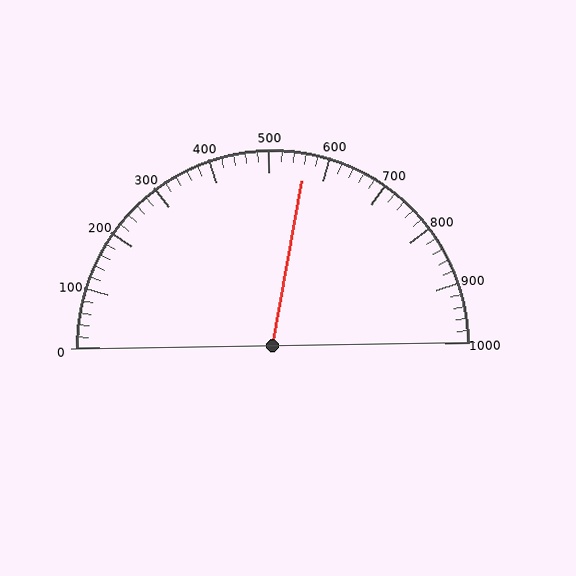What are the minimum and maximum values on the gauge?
The gauge ranges from 0 to 1000.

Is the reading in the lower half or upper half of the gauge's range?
The reading is in the upper half of the range (0 to 1000).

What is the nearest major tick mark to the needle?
The nearest major tick mark is 600.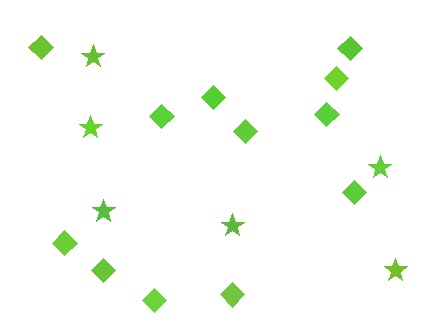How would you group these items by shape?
There are 2 groups: one group of stars (6) and one group of diamonds (12).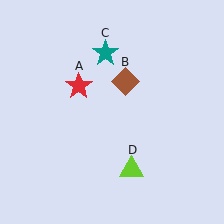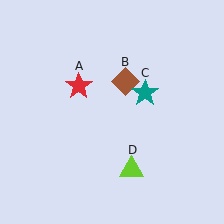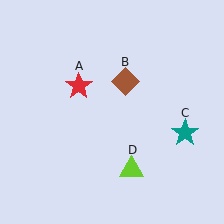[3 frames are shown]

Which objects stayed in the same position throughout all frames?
Red star (object A) and brown diamond (object B) and lime triangle (object D) remained stationary.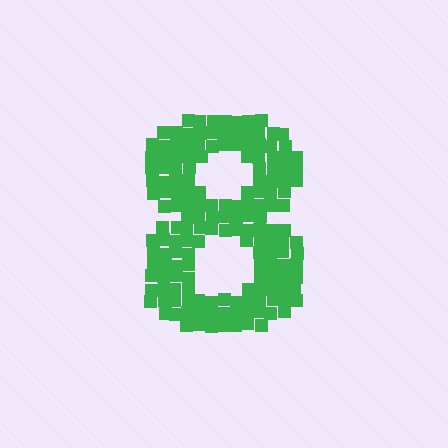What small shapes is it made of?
It is made of small squares.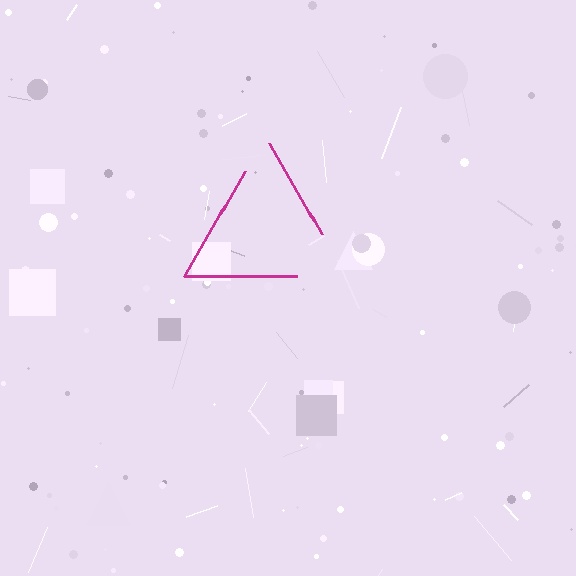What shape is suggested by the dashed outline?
The dashed outline suggests a triangle.